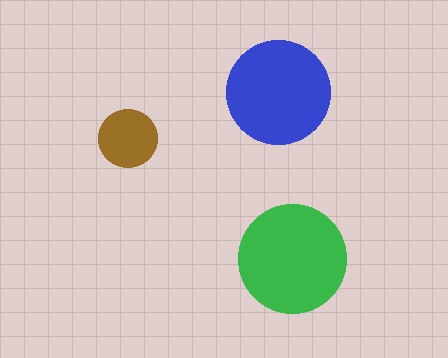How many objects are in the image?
There are 3 objects in the image.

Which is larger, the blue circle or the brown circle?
The blue one.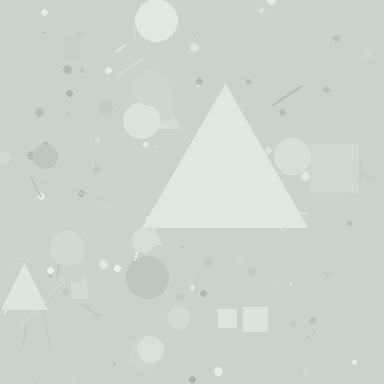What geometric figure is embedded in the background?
A triangle is embedded in the background.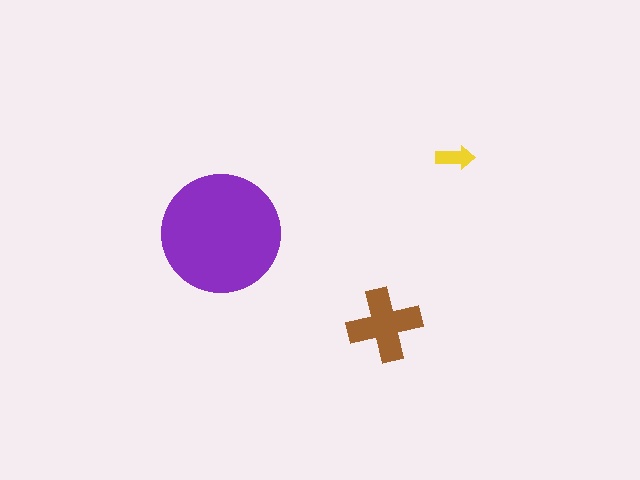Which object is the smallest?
The yellow arrow.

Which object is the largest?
The purple circle.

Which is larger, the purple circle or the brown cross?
The purple circle.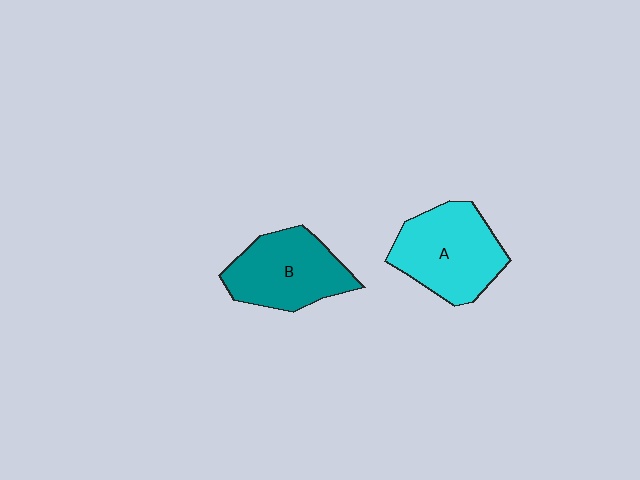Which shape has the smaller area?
Shape B (teal).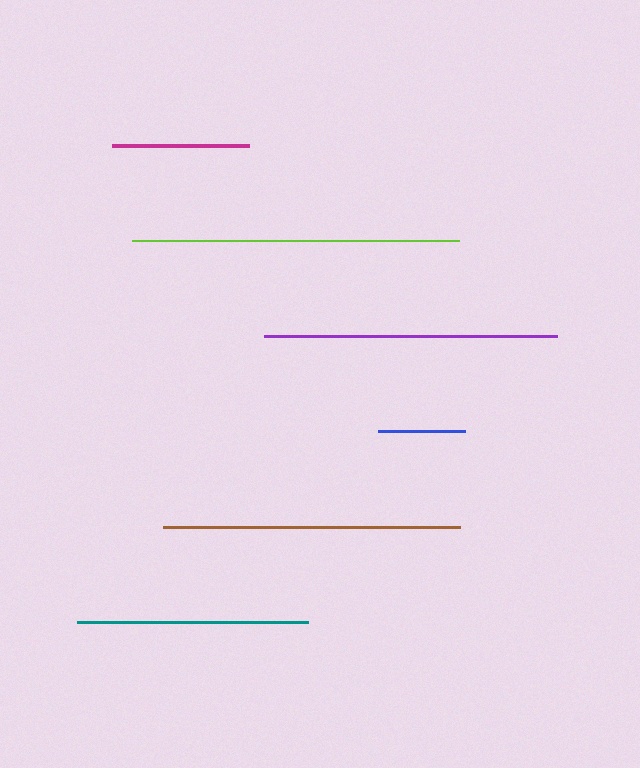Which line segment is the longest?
The lime line is the longest at approximately 327 pixels.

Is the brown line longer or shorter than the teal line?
The brown line is longer than the teal line.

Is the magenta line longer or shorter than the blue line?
The magenta line is longer than the blue line.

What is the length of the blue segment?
The blue segment is approximately 87 pixels long.